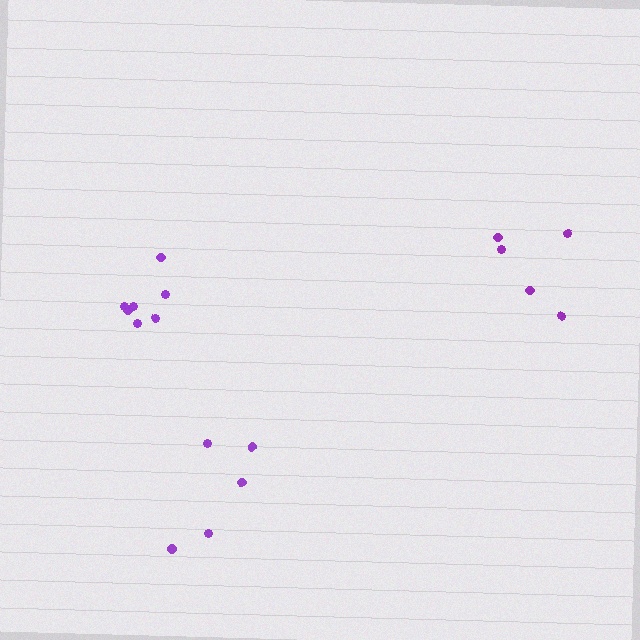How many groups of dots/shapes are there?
There are 3 groups.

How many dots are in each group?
Group 1: 5 dots, Group 2: 7 dots, Group 3: 5 dots (17 total).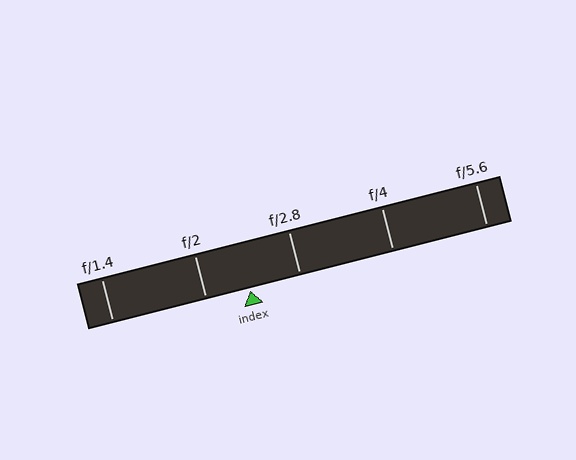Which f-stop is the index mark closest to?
The index mark is closest to f/2.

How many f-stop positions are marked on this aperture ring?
There are 5 f-stop positions marked.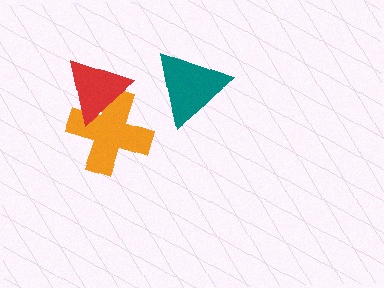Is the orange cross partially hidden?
Yes, it is partially covered by another shape.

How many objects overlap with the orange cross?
1 object overlaps with the orange cross.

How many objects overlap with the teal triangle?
0 objects overlap with the teal triangle.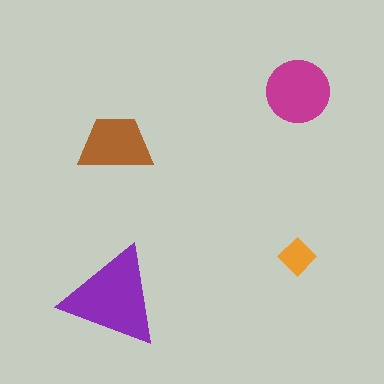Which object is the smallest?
The orange diamond.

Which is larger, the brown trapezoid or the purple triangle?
The purple triangle.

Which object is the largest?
The purple triangle.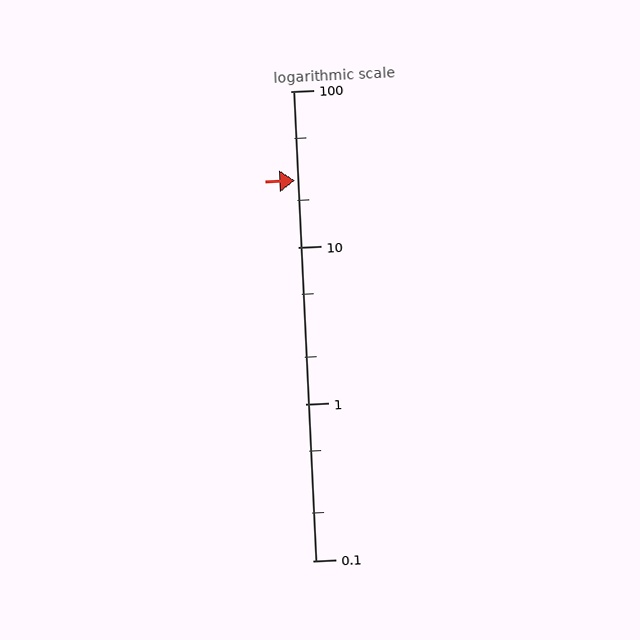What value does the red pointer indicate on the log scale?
The pointer indicates approximately 27.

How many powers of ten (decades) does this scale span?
The scale spans 3 decades, from 0.1 to 100.